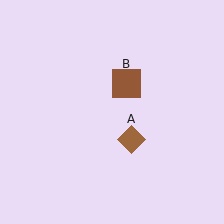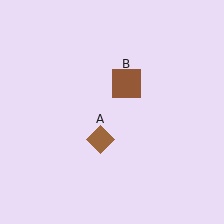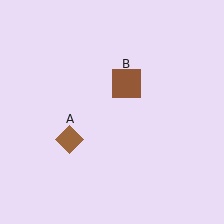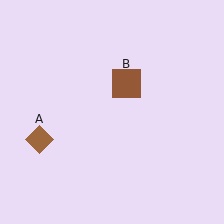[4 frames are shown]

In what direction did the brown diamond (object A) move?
The brown diamond (object A) moved left.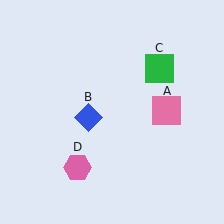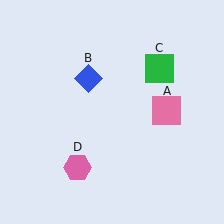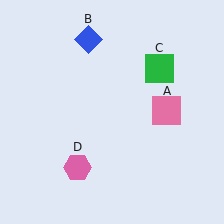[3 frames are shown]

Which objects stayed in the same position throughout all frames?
Pink square (object A) and green square (object C) and pink hexagon (object D) remained stationary.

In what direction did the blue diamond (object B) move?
The blue diamond (object B) moved up.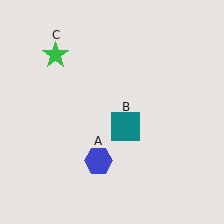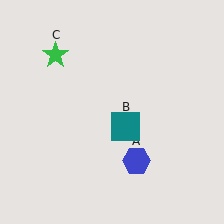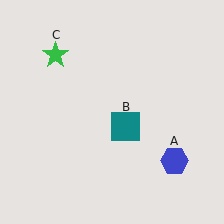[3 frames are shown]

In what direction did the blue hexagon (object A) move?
The blue hexagon (object A) moved right.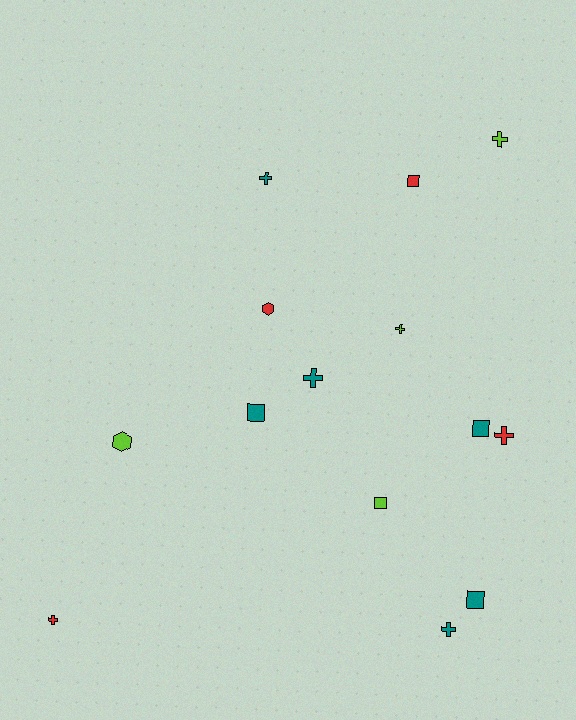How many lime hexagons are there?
There is 1 lime hexagon.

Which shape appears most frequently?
Cross, with 7 objects.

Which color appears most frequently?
Teal, with 6 objects.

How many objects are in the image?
There are 14 objects.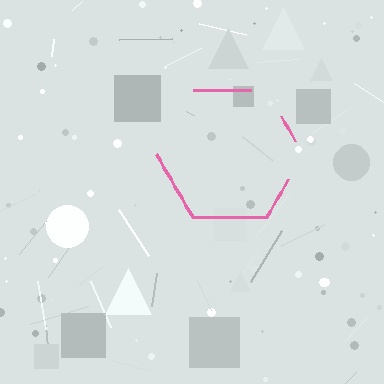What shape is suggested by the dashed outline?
The dashed outline suggests a hexagon.